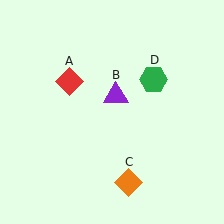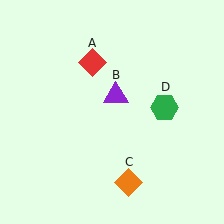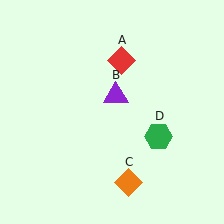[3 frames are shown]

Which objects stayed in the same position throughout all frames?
Purple triangle (object B) and orange diamond (object C) remained stationary.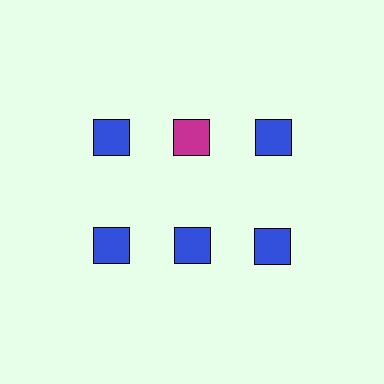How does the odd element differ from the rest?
It has a different color: magenta instead of blue.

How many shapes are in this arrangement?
There are 6 shapes arranged in a grid pattern.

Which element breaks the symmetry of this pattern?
The magenta square in the top row, second from left column breaks the symmetry. All other shapes are blue squares.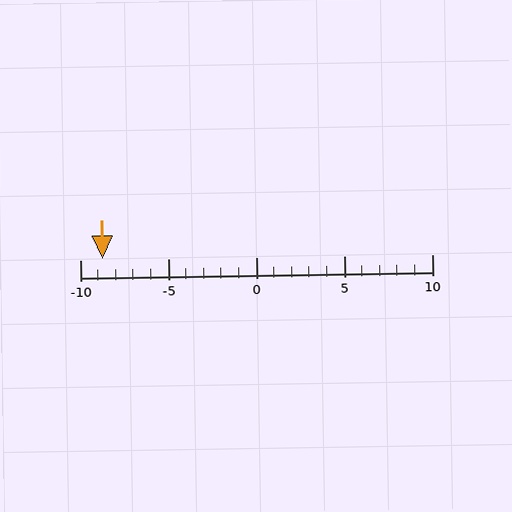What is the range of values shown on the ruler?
The ruler shows values from -10 to 10.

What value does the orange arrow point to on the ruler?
The orange arrow points to approximately -9.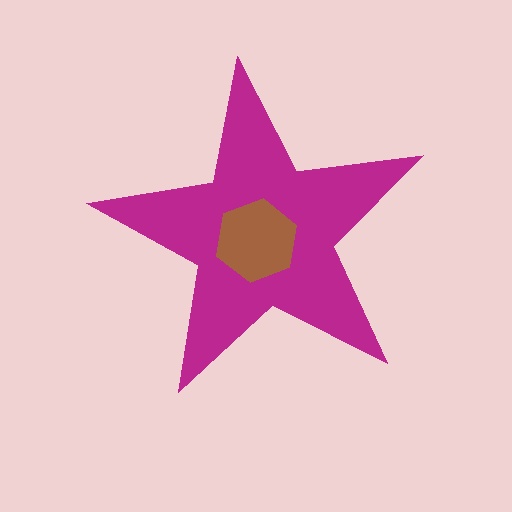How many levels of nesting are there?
2.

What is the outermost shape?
The magenta star.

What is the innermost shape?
The brown hexagon.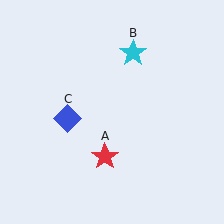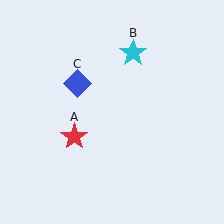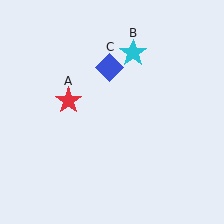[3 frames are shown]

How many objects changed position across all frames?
2 objects changed position: red star (object A), blue diamond (object C).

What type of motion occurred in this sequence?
The red star (object A), blue diamond (object C) rotated clockwise around the center of the scene.